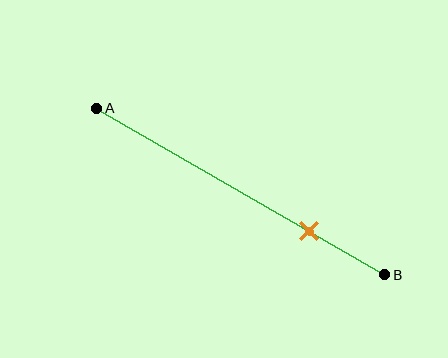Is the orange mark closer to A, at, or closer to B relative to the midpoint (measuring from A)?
The orange mark is closer to point B than the midpoint of segment AB.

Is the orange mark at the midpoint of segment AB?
No, the mark is at about 75% from A, not at the 50% midpoint.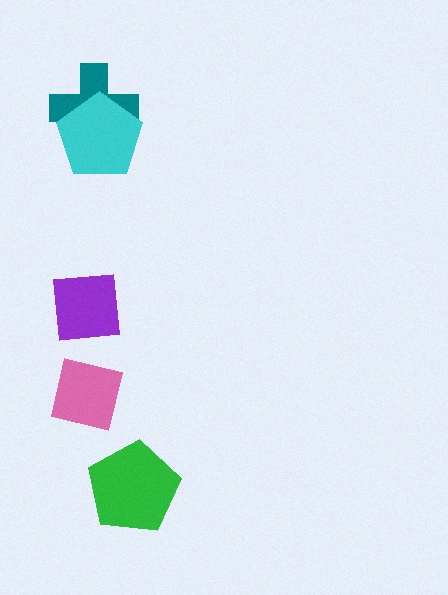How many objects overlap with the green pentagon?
0 objects overlap with the green pentagon.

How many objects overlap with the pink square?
0 objects overlap with the pink square.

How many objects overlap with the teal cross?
1 object overlaps with the teal cross.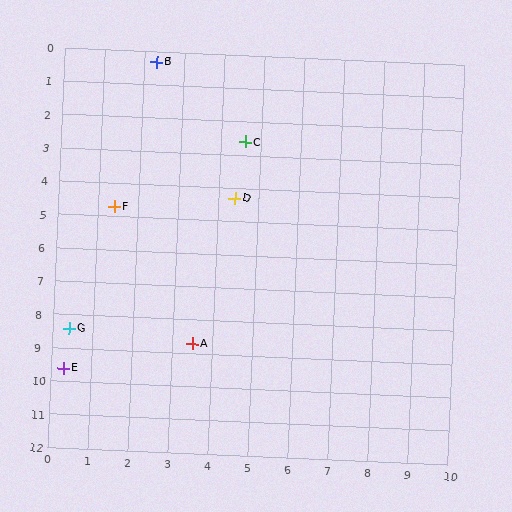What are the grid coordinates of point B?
Point B is at approximately (2.3, 0.3).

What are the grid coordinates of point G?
Point G is at approximately (0.4, 8.4).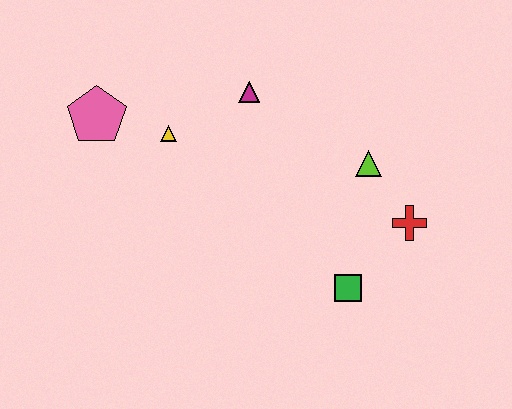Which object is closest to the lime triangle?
The red cross is closest to the lime triangle.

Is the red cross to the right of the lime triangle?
Yes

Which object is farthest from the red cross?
The pink pentagon is farthest from the red cross.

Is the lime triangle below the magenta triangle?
Yes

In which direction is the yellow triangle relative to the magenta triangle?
The yellow triangle is to the left of the magenta triangle.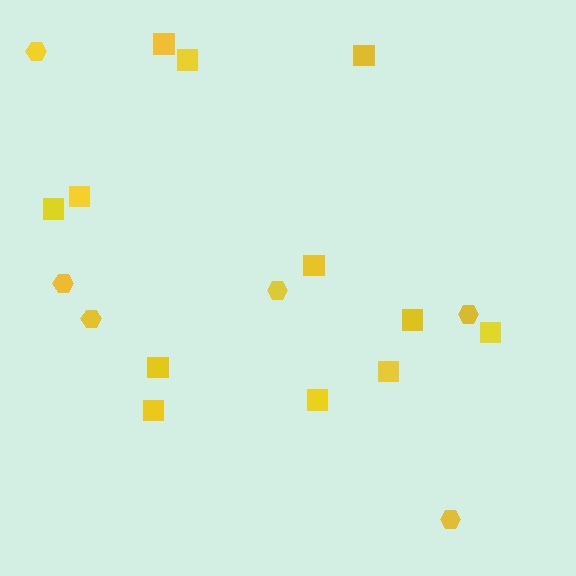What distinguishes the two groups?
There are 2 groups: one group of hexagons (6) and one group of squares (12).